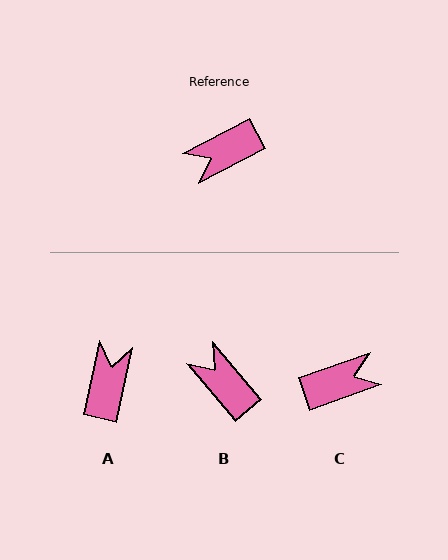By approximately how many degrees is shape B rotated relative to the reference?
Approximately 77 degrees clockwise.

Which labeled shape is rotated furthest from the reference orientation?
C, about 172 degrees away.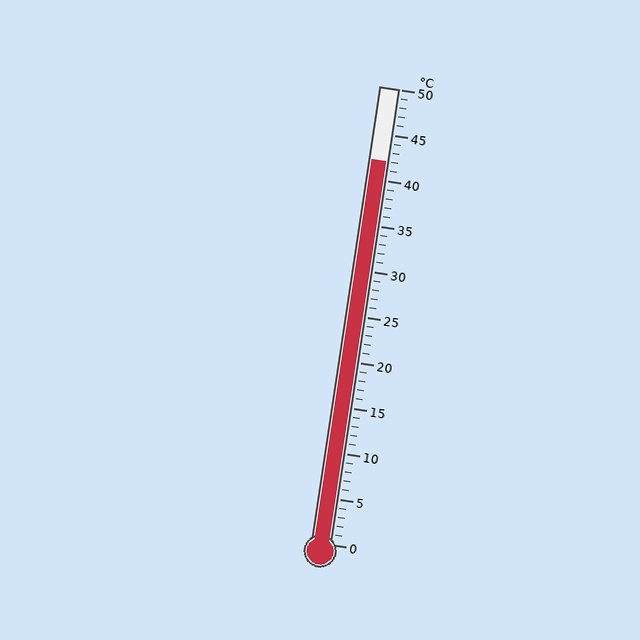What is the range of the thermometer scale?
The thermometer scale ranges from 0°C to 50°C.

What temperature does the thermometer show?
The thermometer shows approximately 42°C.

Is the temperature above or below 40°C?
The temperature is above 40°C.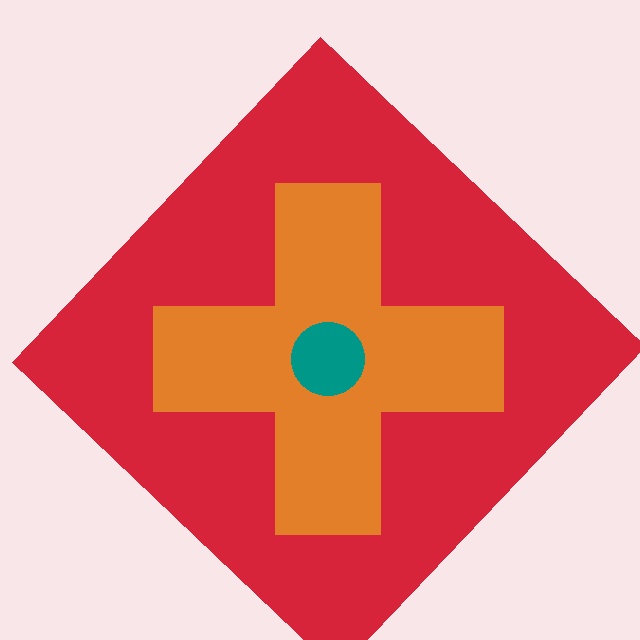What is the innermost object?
The teal circle.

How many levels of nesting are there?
3.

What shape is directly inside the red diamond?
The orange cross.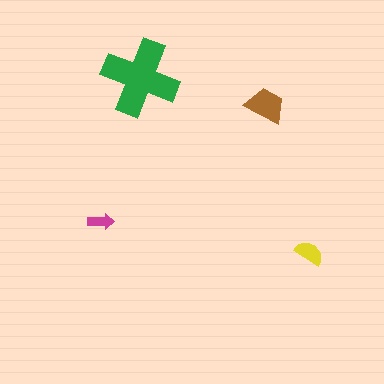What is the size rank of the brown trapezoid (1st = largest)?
2nd.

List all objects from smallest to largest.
The magenta arrow, the yellow semicircle, the brown trapezoid, the green cross.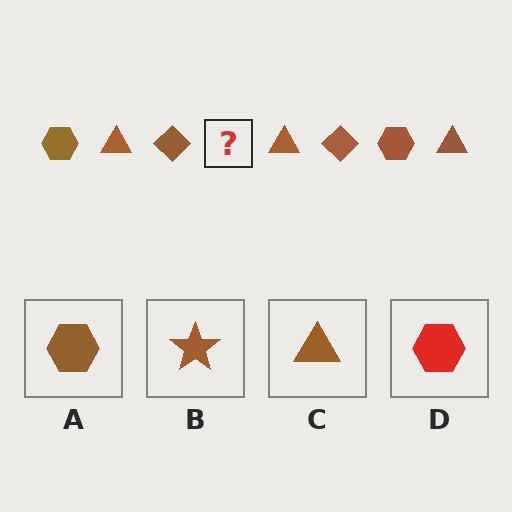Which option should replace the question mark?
Option A.